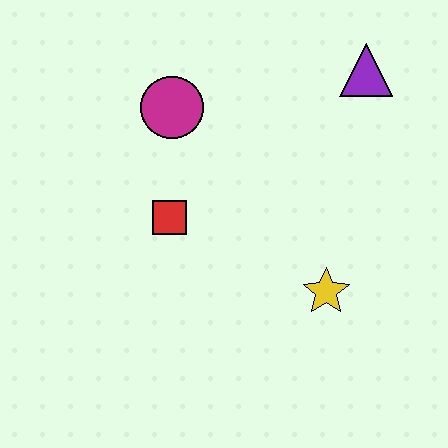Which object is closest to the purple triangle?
The magenta circle is closest to the purple triangle.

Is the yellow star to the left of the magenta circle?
No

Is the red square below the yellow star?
No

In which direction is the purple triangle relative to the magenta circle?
The purple triangle is to the right of the magenta circle.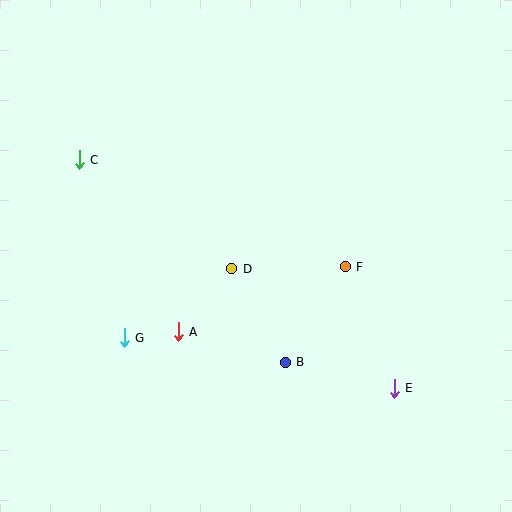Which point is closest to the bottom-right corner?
Point E is closest to the bottom-right corner.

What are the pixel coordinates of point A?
Point A is at (178, 332).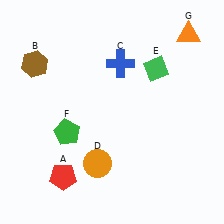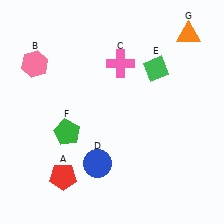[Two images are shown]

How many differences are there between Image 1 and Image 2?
There are 3 differences between the two images.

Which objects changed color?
B changed from brown to pink. C changed from blue to pink. D changed from orange to blue.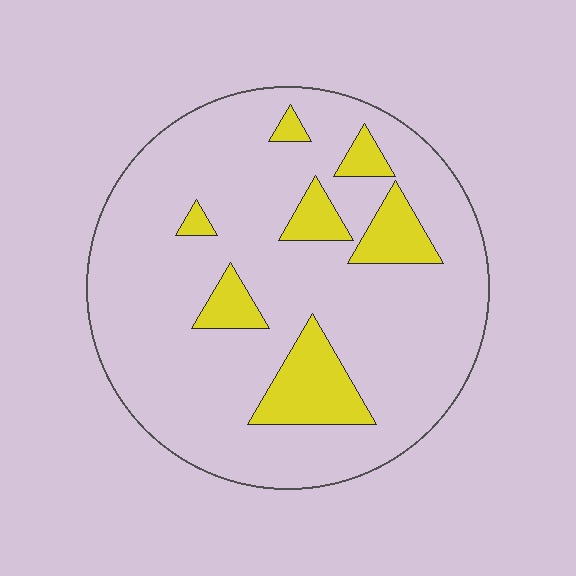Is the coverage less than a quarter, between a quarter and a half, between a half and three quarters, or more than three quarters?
Less than a quarter.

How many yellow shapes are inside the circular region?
7.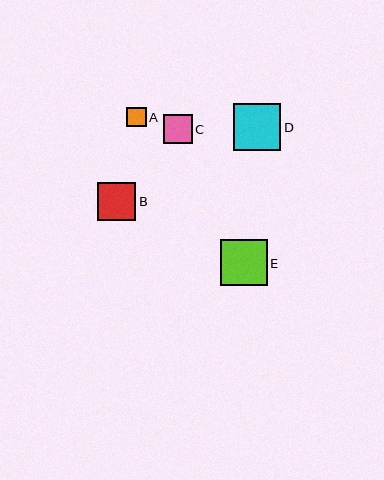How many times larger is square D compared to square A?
Square D is approximately 2.4 times the size of square A.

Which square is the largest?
Square D is the largest with a size of approximately 47 pixels.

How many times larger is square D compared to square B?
Square D is approximately 1.2 times the size of square B.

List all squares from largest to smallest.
From largest to smallest: D, E, B, C, A.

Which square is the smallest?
Square A is the smallest with a size of approximately 20 pixels.